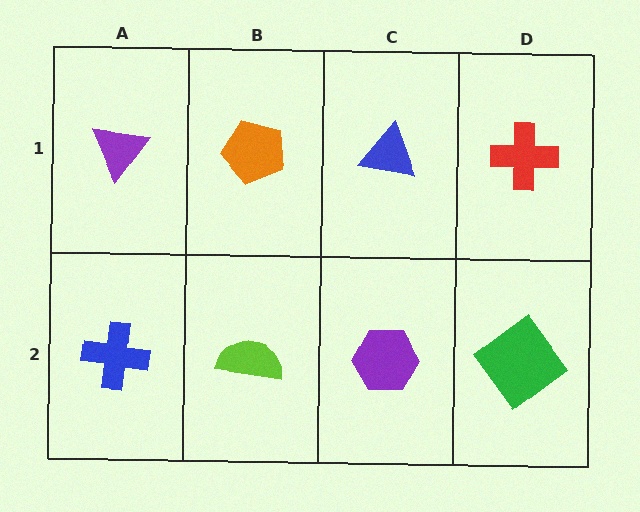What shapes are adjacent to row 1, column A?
A blue cross (row 2, column A), an orange pentagon (row 1, column B).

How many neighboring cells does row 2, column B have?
3.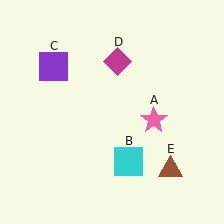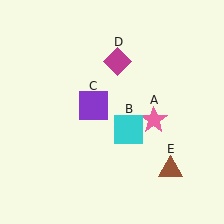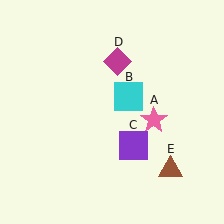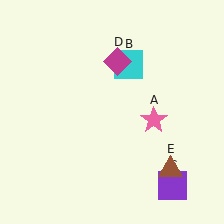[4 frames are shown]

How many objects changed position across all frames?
2 objects changed position: cyan square (object B), purple square (object C).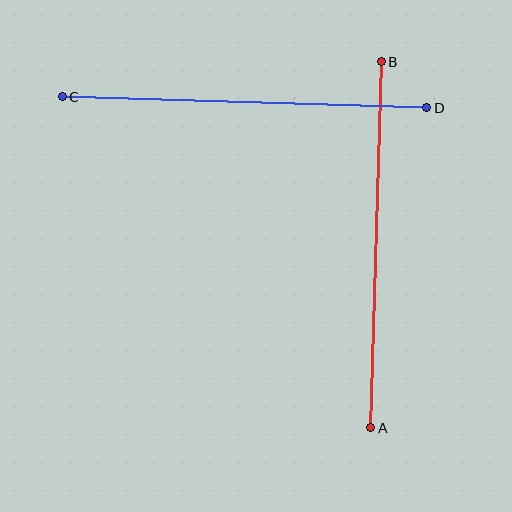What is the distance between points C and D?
The distance is approximately 364 pixels.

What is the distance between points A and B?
The distance is approximately 367 pixels.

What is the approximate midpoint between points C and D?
The midpoint is at approximately (245, 102) pixels.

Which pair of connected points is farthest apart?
Points A and B are farthest apart.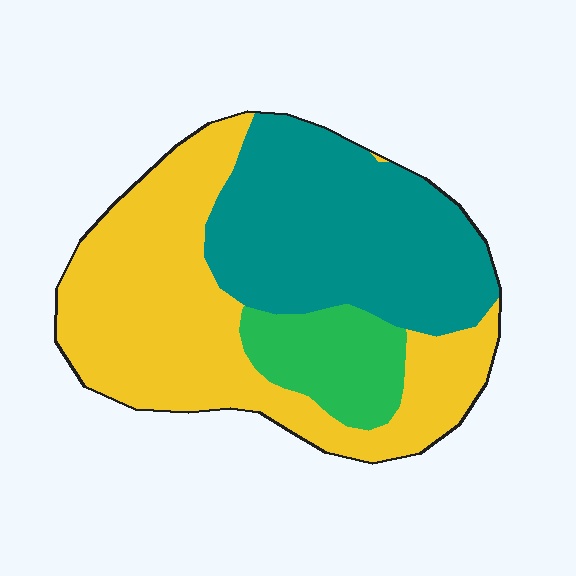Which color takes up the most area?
Yellow, at roughly 50%.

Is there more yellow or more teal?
Yellow.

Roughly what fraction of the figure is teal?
Teal covers around 40% of the figure.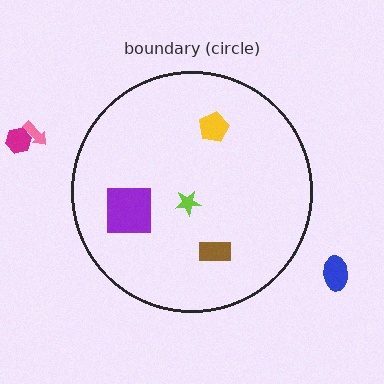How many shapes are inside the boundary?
4 inside, 3 outside.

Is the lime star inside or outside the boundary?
Inside.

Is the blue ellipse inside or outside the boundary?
Outside.